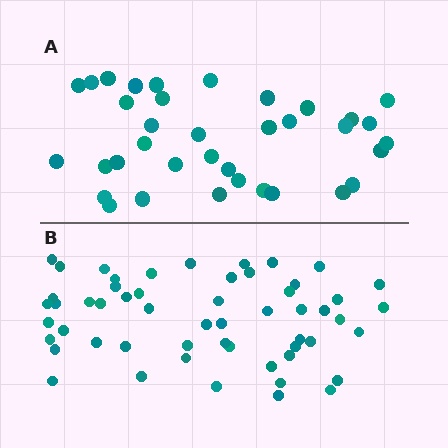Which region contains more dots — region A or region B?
Region B (the bottom region) has more dots.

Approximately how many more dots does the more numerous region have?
Region B has approximately 20 more dots than region A.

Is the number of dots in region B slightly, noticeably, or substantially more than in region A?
Region B has substantially more. The ratio is roughly 1.5 to 1.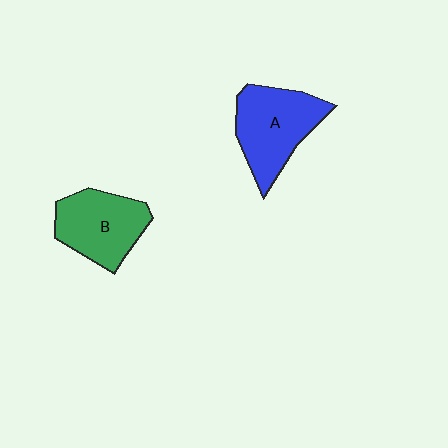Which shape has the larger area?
Shape A (blue).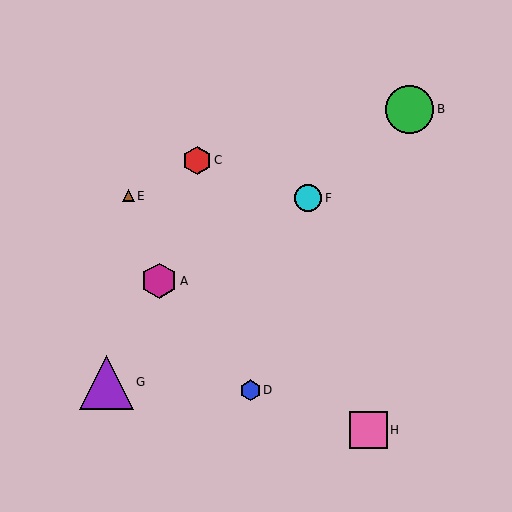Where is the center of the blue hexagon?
The center of the blue hexagon is at (250, 390).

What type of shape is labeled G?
Shape G is a purple triangle.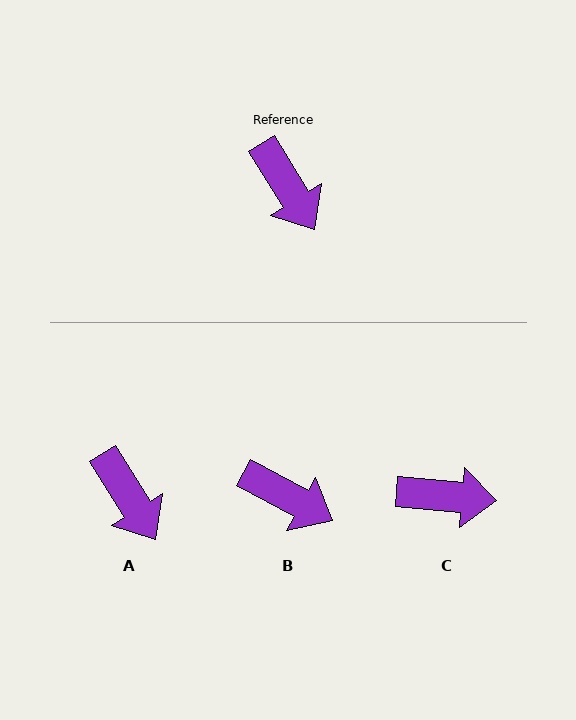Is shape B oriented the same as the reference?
No, it is off by about 29 degrees.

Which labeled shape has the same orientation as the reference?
A.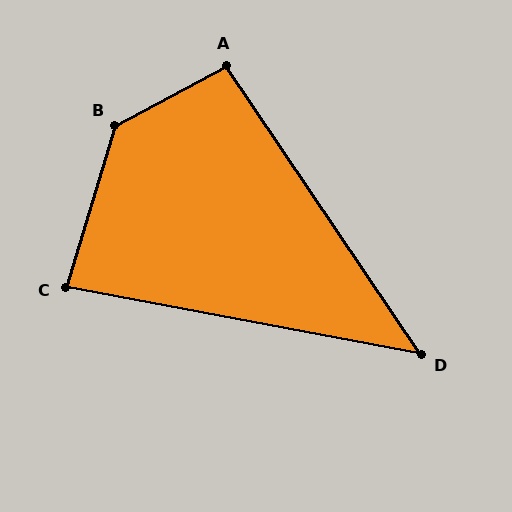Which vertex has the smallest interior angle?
D, at approximately 45 degrees.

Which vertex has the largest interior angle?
B, at approximately 135 degrees.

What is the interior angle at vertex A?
Approximately 96 degrees (obtuse).